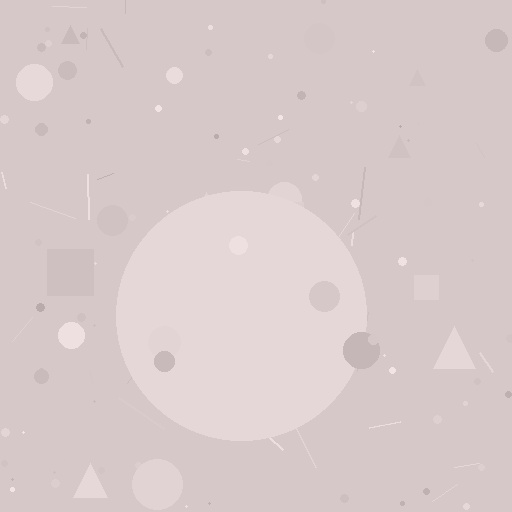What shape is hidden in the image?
A circle is hidden in the image.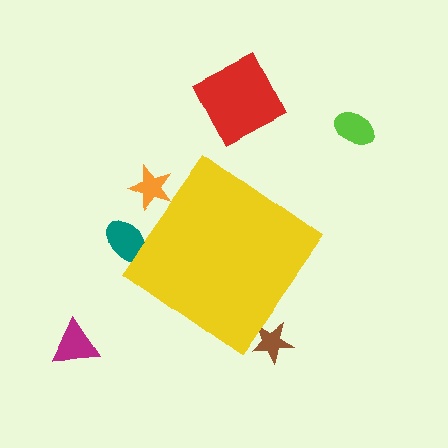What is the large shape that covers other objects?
A yellow diamond.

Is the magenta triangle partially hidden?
No, the magenta triangle is fully visible.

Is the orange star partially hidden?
Yes, the orange star is partially hidden behind the yellow diamond.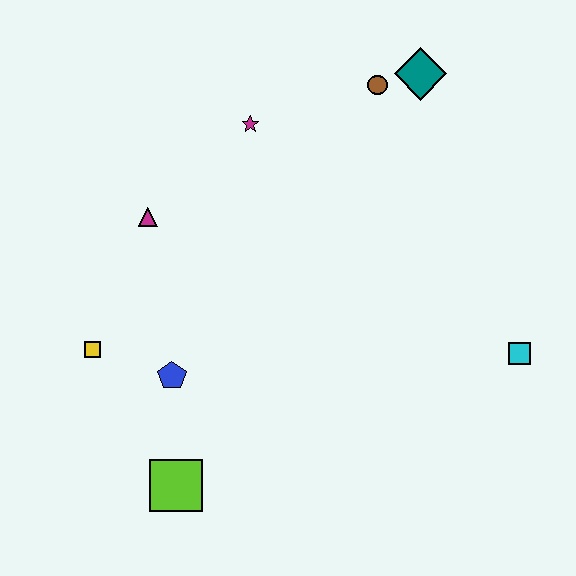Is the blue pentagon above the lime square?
Yes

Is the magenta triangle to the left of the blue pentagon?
Yes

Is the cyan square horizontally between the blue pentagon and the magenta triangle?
No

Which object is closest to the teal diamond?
The brown circle is closest to the teal diamond.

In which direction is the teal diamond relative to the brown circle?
The teal diamond is to the right of the brown circle.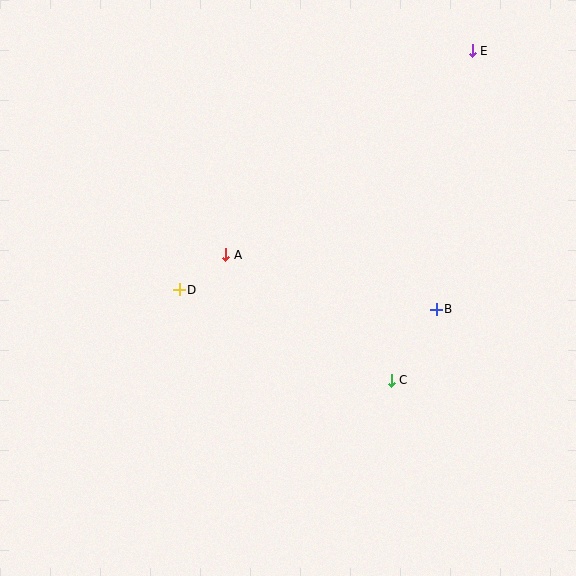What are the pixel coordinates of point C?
Point C is at (391, 380).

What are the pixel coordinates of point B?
Point B is at (436, 309).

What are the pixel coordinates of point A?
Point A is at (226, 255).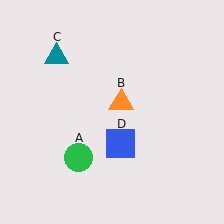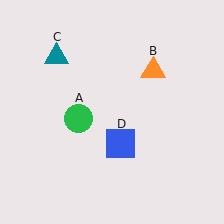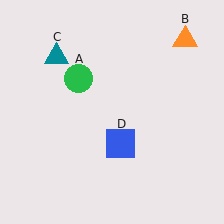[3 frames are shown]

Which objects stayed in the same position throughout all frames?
Teal triangle (object C) and blue square (object D) remained stationary.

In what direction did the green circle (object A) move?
The green circle (object A) moved up.